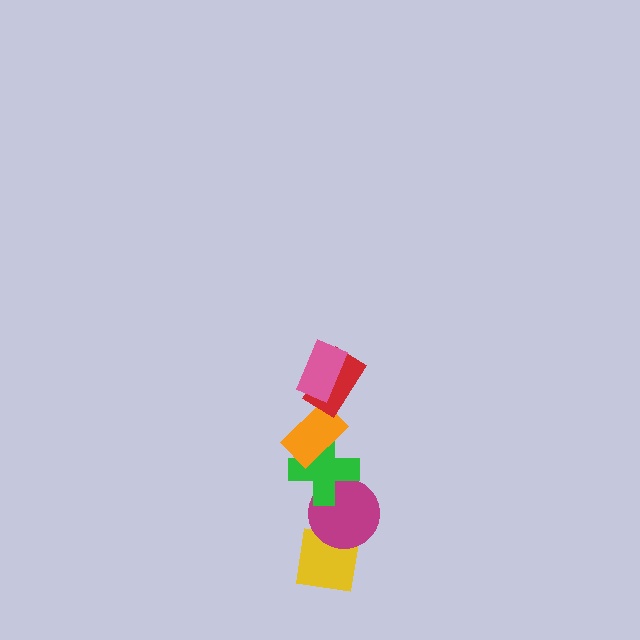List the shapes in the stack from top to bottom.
From top to bottom: the pink rectangle, the red rectangle, the orange rectangle, the green cross, the magenta circle, the yellow square.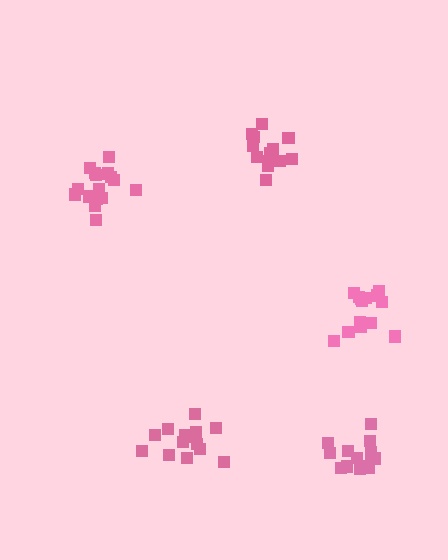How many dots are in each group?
Group 1: 16 dots, Group 2: 14 dots, Group 3: 13 dots, Group 4: 14 dots, Group 5: 14 dots (71 total).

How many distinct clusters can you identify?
There are 5 distinct clusters.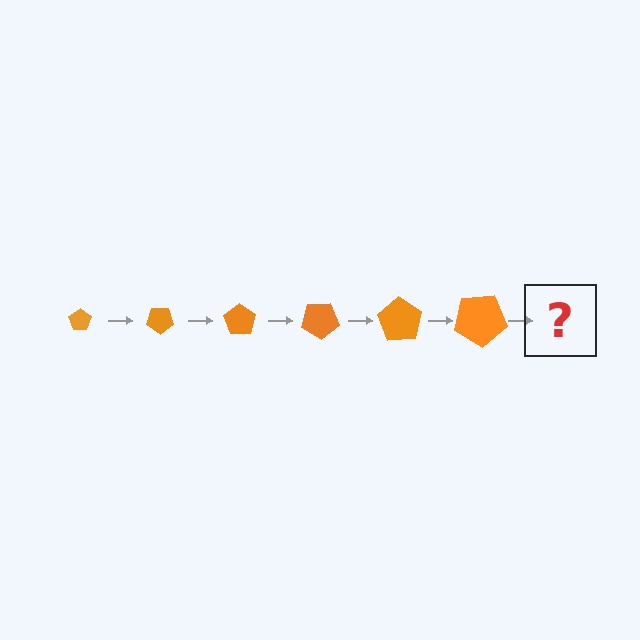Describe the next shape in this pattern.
It should be a pentagon, larger than the previous one and rotated 210 degrees from the start.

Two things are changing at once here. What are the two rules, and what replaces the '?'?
The two rules are that the pentagon grows larger each step and it rotates 35 degrees each step. The '?' should be a pentagon, larger than the previous one and rotated 210 degrees from the start.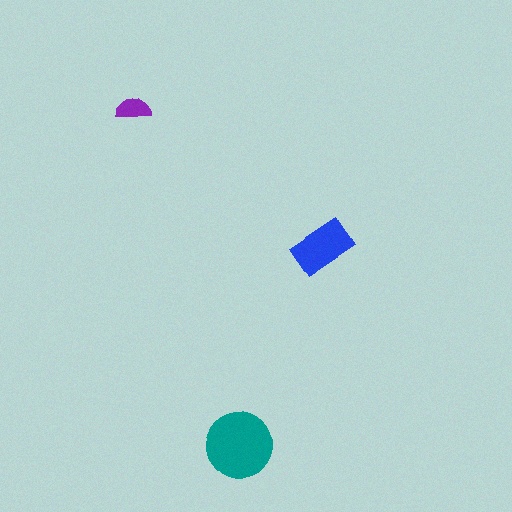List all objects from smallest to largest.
The purple semicircle, the blue rectangle, the teal circle.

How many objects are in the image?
There are 3 objects in the image.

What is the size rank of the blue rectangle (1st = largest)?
2nd.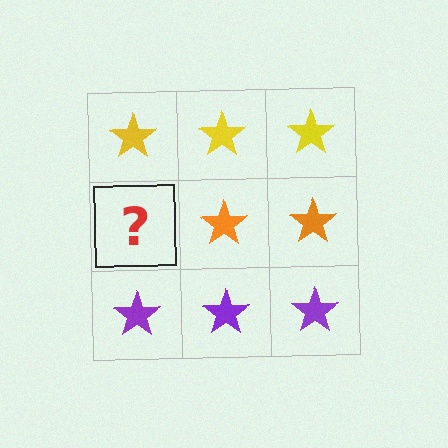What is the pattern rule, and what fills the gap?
The rule is that each row has a consistent color. The gap should be filled with an orange star.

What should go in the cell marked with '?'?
The missing cell should contain an orange star.